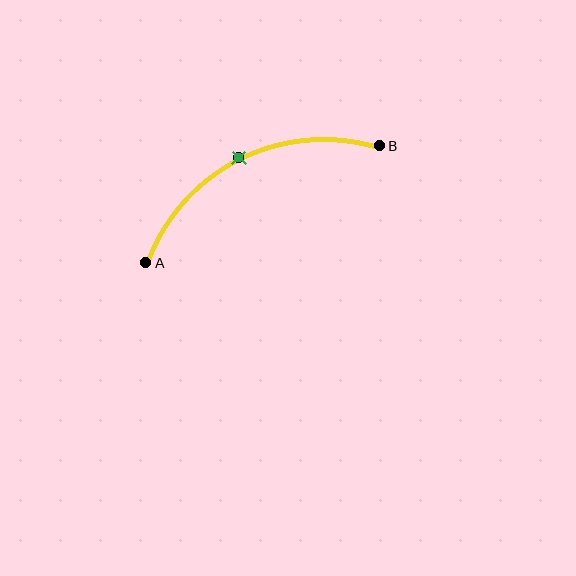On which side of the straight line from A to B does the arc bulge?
The arc bulges above the straight line connecting A and B.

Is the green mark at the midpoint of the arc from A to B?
Yes. The green mark lies on the arc at equal arc-length from both A and B — it is the arc midpoint.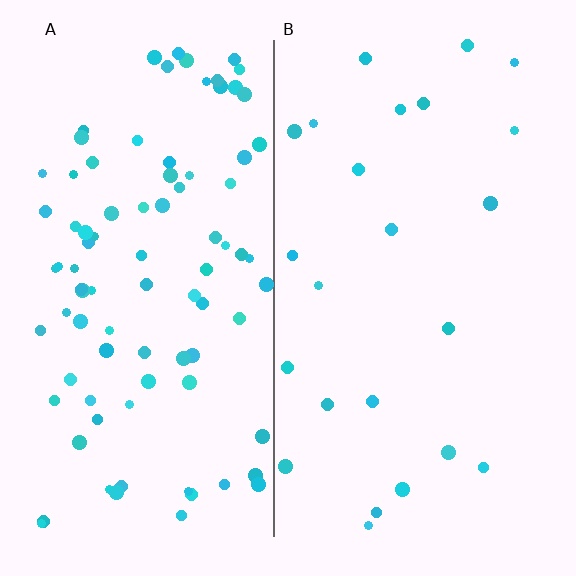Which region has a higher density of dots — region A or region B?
A (the left).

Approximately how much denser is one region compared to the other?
Approximately 3.8× — region A over region B.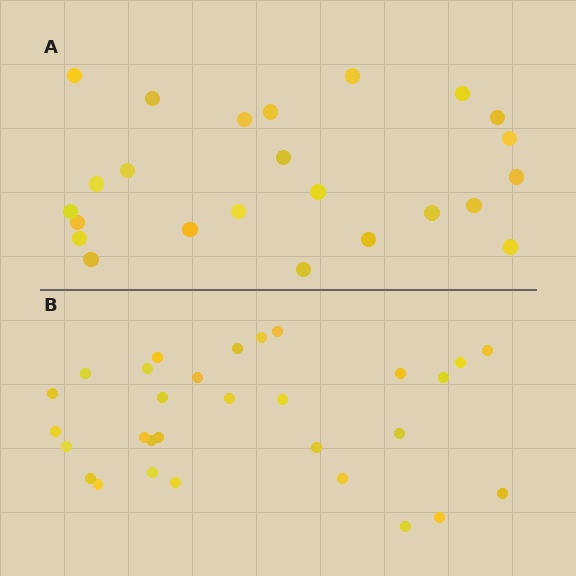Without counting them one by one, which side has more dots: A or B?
Region B (the bottom region) has more dots.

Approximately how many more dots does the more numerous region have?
Region B has about 6 more dots than region A.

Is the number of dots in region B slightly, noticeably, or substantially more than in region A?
Region B has noticeably more, but not dramatically so. The ratio is roughly 1.2 to 1.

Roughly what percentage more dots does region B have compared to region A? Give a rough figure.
About 25% more.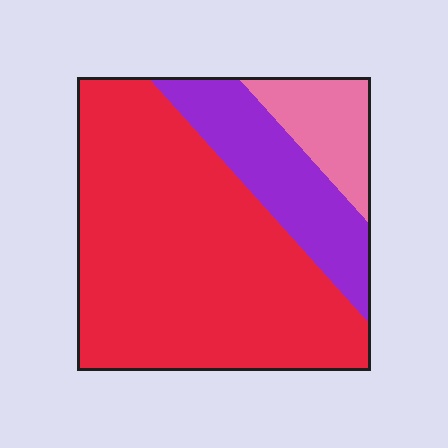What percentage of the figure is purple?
Purple covers about 20% of the figure.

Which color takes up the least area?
Pink, at roughly 10%.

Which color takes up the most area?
Red, at roughly 70%.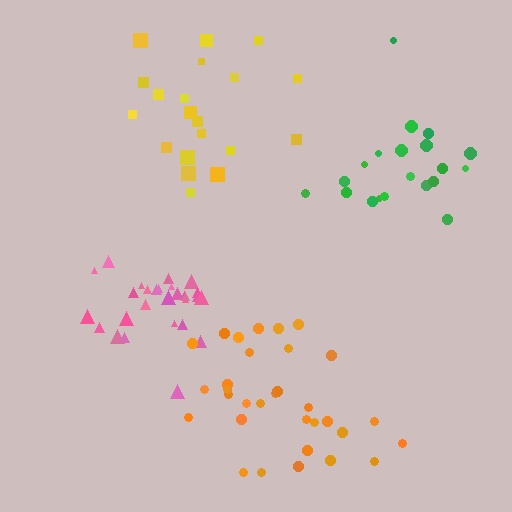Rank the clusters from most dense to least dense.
pink, orange, green, yellow.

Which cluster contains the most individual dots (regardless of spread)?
Orange (32).